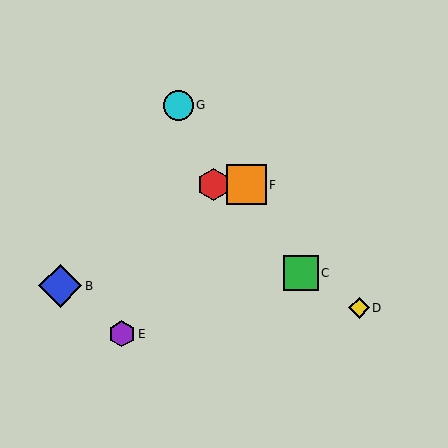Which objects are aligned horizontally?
Objects A, F are aligned horizontally.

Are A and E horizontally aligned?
No, A is at y≈185 and E is at y≈334.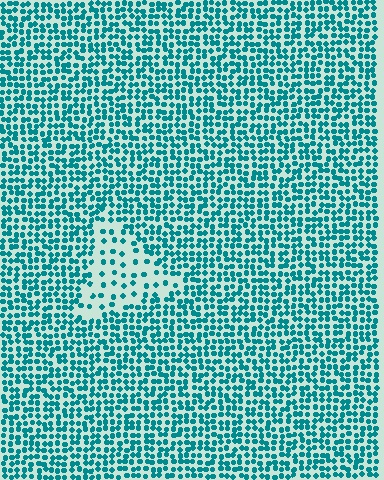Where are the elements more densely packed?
The elements are more densely packed outside the triangle boundary.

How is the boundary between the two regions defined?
The boundary is defined by a change in element density (approximately 2.5x ratio). All elements are the same color, size, and shape.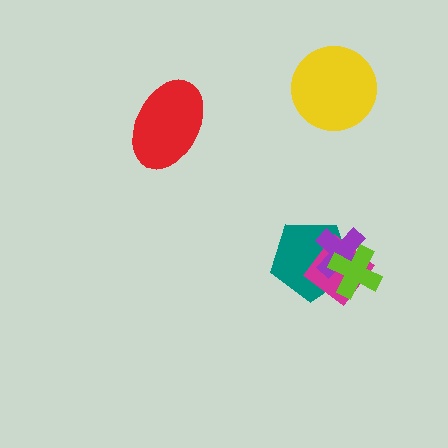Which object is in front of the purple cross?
The lime cross is in front of the purple cross.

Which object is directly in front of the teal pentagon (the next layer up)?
The magenta diamond is directly in front of the teal pentagon.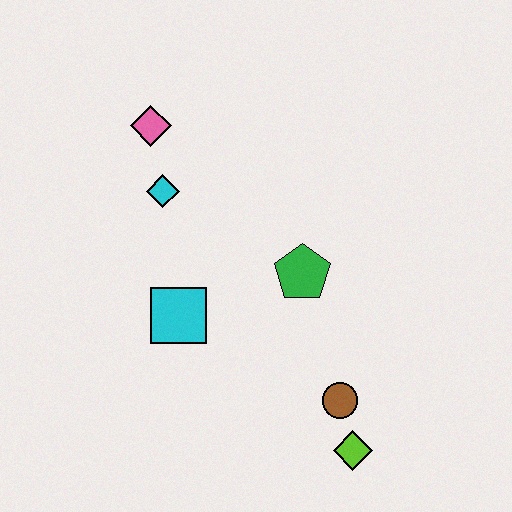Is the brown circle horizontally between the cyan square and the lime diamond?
Yes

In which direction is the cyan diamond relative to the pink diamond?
The cyan diamond is below the pink diamond.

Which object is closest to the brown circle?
The lime diamond is closest to the brown circle.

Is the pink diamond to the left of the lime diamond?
Yes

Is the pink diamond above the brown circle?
Yes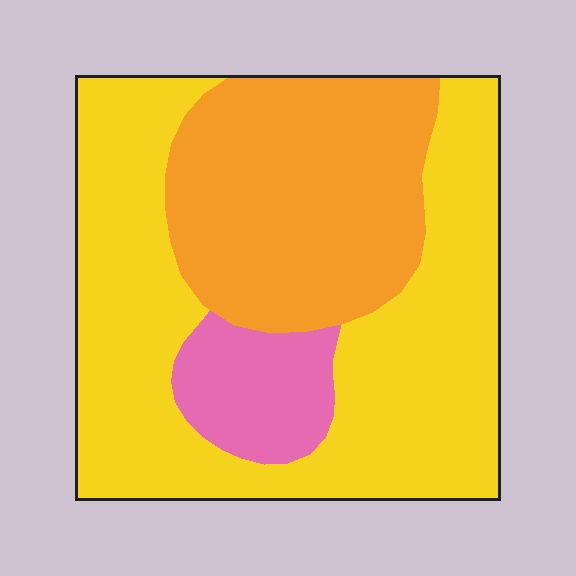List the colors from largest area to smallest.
From largest to smallest: yellow, orange, pink.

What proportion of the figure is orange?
Orange covers about 35% of the figure.